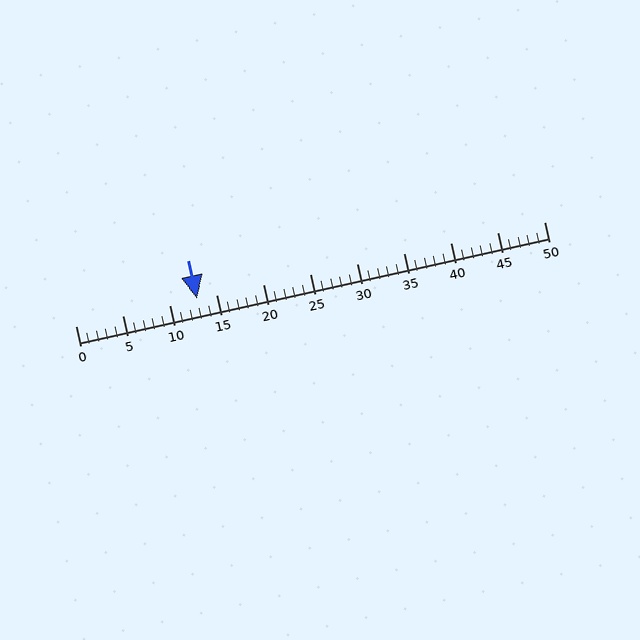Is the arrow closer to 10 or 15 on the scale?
The arrow is closer to 15.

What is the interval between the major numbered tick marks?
The major tick marks are spaced 5 units apart.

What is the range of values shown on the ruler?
The ruler shows values from 0 to 50.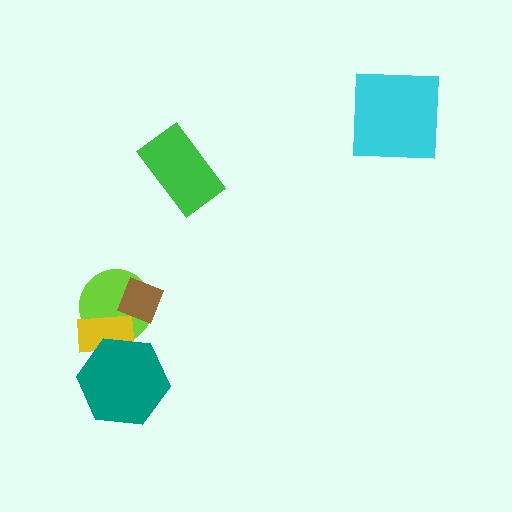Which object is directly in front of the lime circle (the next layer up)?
The yellow rectangle is directly in front of the lime circle.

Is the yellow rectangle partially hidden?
Yes, it is partially covered by another shape.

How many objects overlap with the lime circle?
3 objects overlap with the lime circle.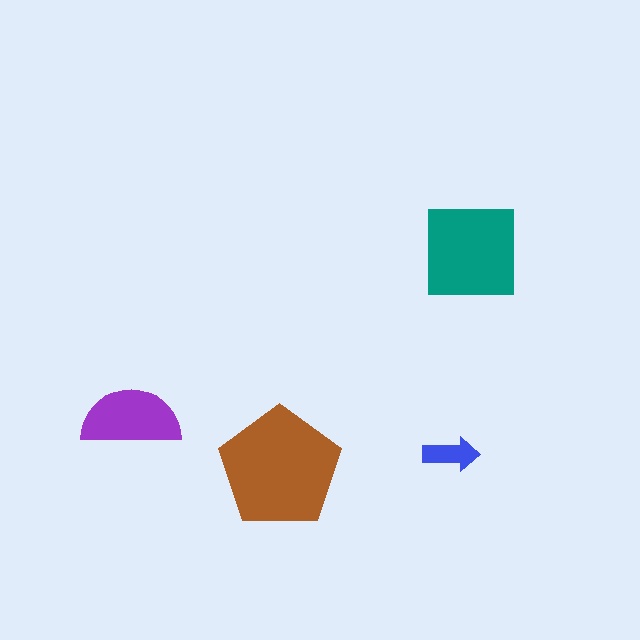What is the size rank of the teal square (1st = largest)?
2nd.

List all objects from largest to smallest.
The brown pentagon, the teal square, the purple semicircle, the blue arrow.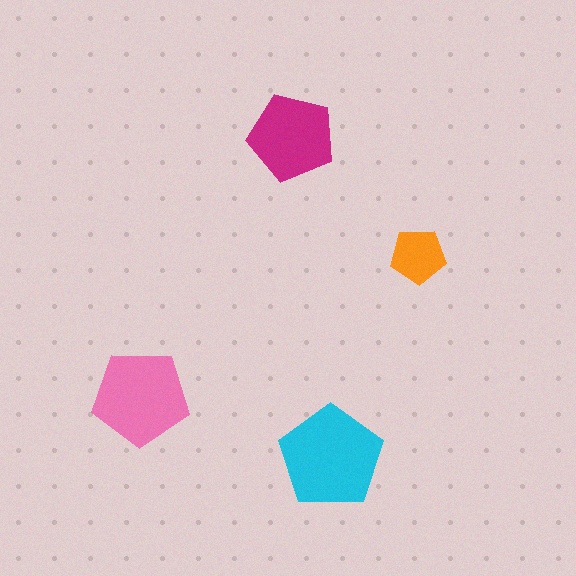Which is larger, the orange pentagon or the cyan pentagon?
The cyan one.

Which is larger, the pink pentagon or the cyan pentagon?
The cyan one.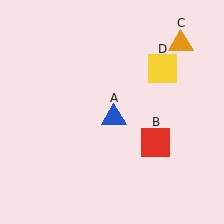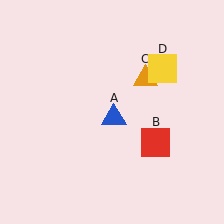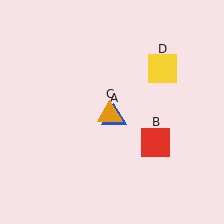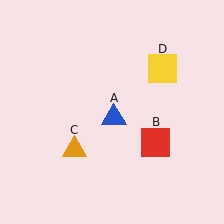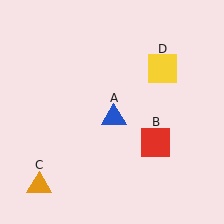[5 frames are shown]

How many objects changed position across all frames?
1 object changed position: orange triangle (object C).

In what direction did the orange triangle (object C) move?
The orange triangle (object C) moved down and to the left.